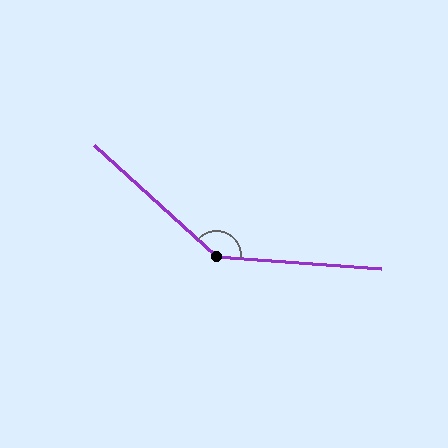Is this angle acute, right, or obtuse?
It is obtuse.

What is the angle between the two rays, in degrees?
Approximately 142 degrees.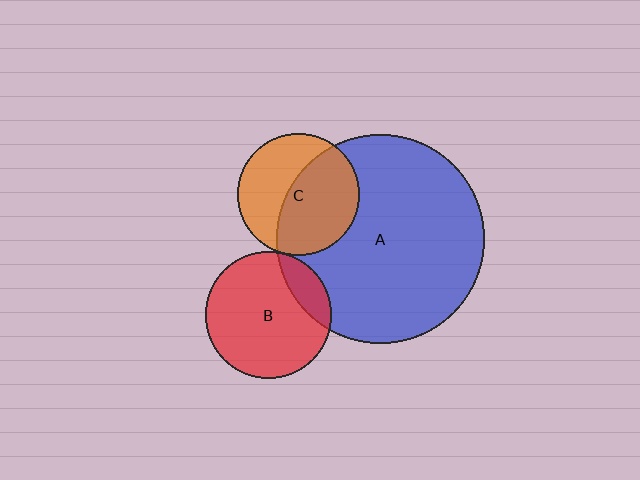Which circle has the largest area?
Circle A (blue).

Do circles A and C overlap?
Yes.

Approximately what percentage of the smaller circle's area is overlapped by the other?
Approximately 55%.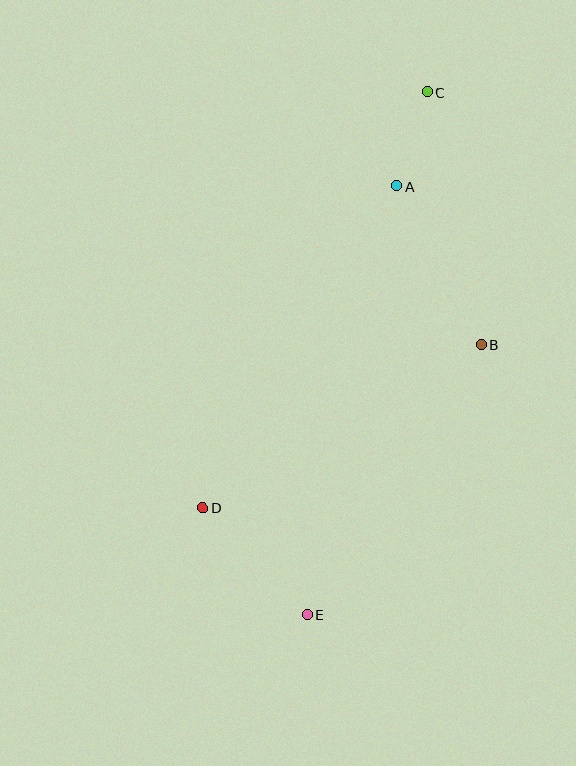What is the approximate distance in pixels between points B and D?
The distance between B and D is approximately 323 pixels.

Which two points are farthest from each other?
Points C and E are farthest from each other.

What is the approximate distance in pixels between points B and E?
The distance between B and E is approximately 322 pixels.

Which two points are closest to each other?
Points A and C are closest to each other.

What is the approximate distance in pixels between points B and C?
The distance between B and C is approximately 258 pixels.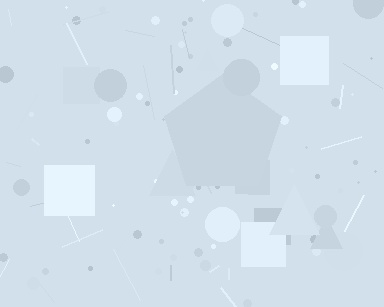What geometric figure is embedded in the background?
A pentagon is embedded in the background.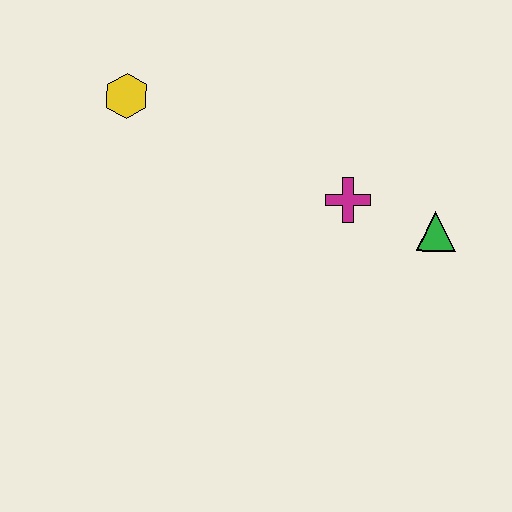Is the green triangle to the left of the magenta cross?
No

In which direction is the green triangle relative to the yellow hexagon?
The green triangle is to the right of the yellow hexagon.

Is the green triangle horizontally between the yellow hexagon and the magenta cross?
No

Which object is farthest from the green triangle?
The yellow hexagon is farthest from the green triangle.